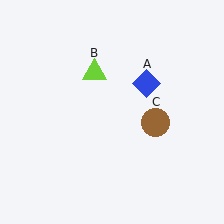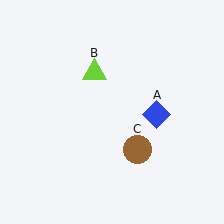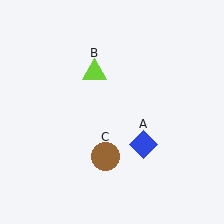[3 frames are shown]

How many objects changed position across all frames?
2 objects changed position: blue diamond (object A), brown circle (object C).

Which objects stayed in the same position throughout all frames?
Lime triangle (object B) remained stationary.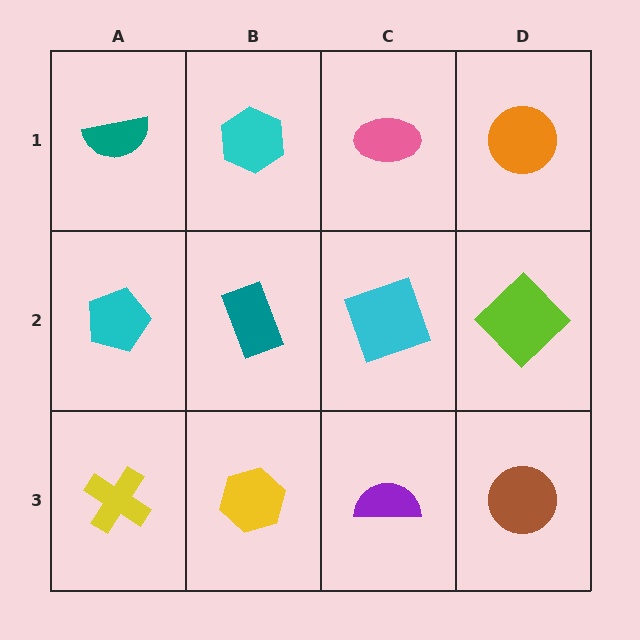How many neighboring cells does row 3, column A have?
2.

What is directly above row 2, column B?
A cyan hexagon.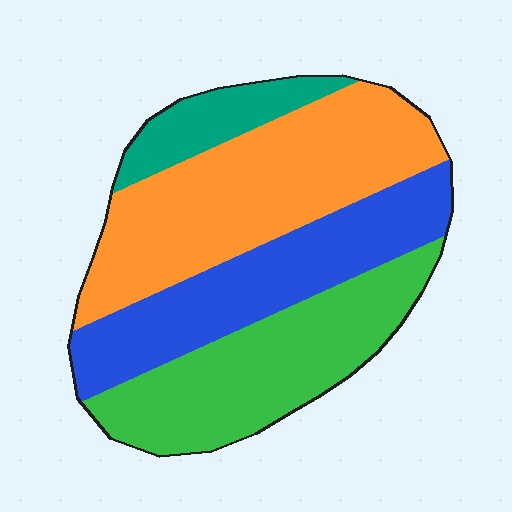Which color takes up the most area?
Orange, at roughly 35%.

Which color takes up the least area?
Teal, at roughly 10%.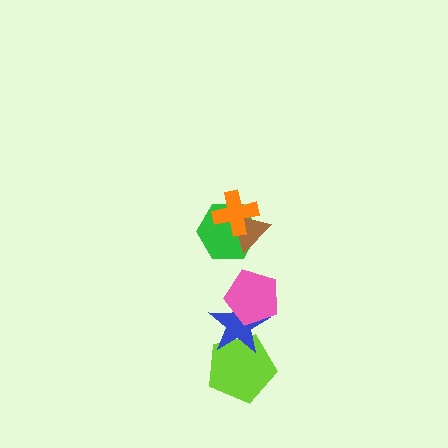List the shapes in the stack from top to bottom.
From top to bottom: the orange cross, the brown triangle, the green hexagon, the pink pentagon, the blue star, the lime pentagon.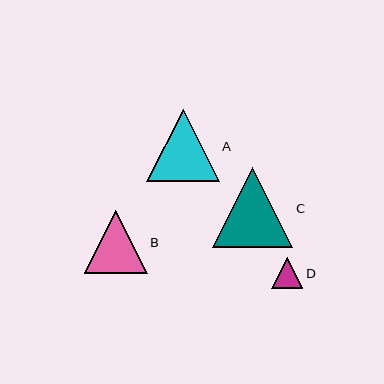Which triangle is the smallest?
Triangle D is the smallest with a size of approximately 31 pixels.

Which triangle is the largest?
Triangle C is the largest with a size of approximately 80 pixels.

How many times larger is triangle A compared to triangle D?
Triangle A is approximately 2.3 times the size of triangle D.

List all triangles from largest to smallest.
From largest to smallest: C, A, B, D.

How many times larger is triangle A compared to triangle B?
Triangle A is approximately 1.2 times the size of triangle B.